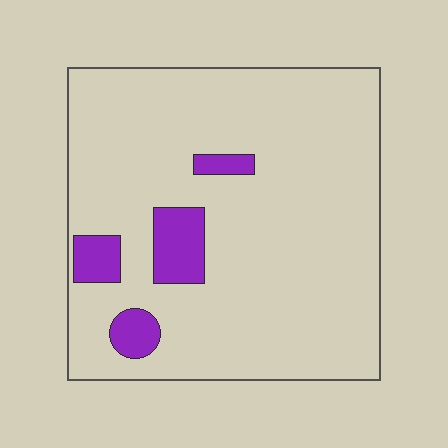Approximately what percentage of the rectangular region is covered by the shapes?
Approximately 10%.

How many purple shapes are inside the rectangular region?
4.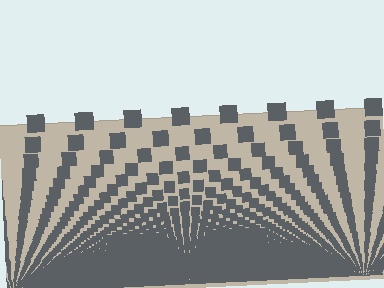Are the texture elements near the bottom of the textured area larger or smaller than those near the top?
Smaller. The gradient is inverted — elements near the bottom are smaller and denser.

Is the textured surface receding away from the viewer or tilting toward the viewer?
The surface appears to tilt toward the viewer. Texture elements get larger and sparser toward the top.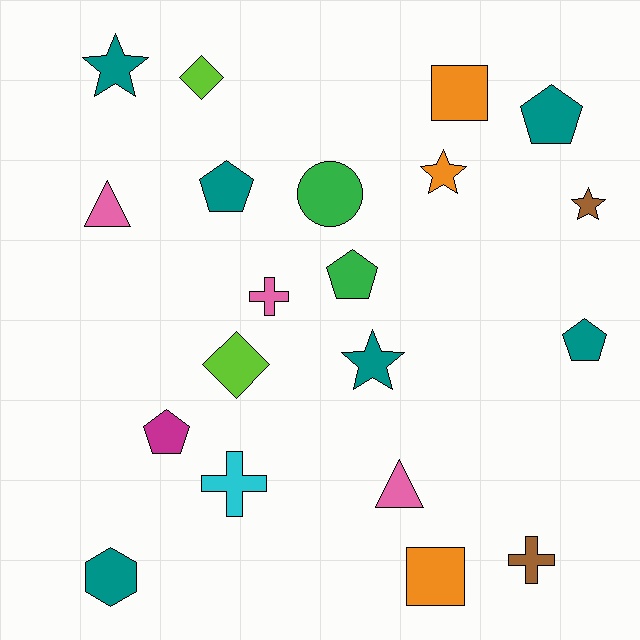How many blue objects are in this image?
There are no blue objects.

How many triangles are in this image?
There are 2 triangles.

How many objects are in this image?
There are 20 objects.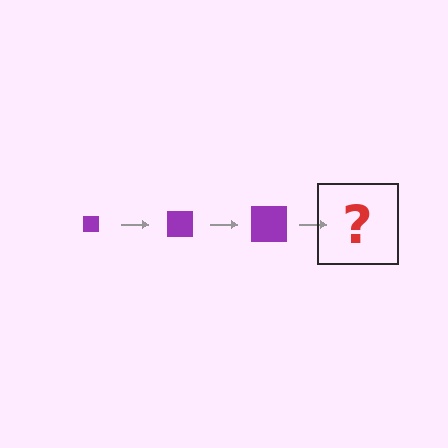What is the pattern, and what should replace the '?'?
The pattern is that the square gets progressively larger each step. The '?' should be a purple square, larger than the previous one.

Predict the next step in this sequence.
The next step is a purple square, larger than the previous one.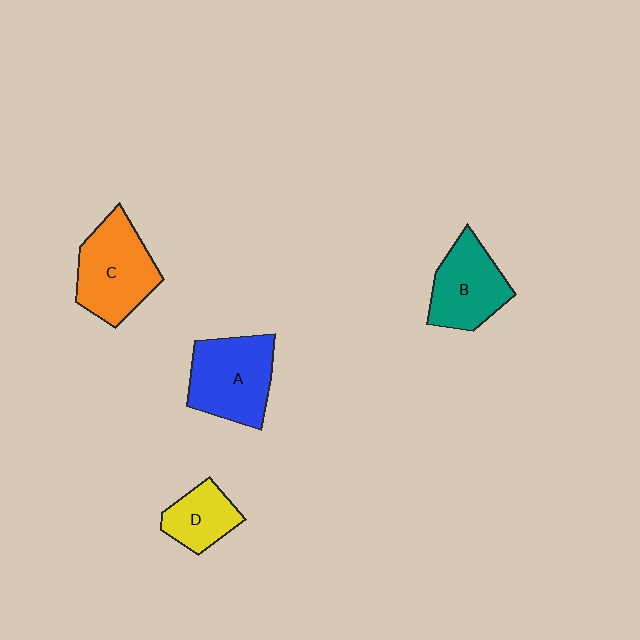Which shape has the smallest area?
Shape D (yellow).